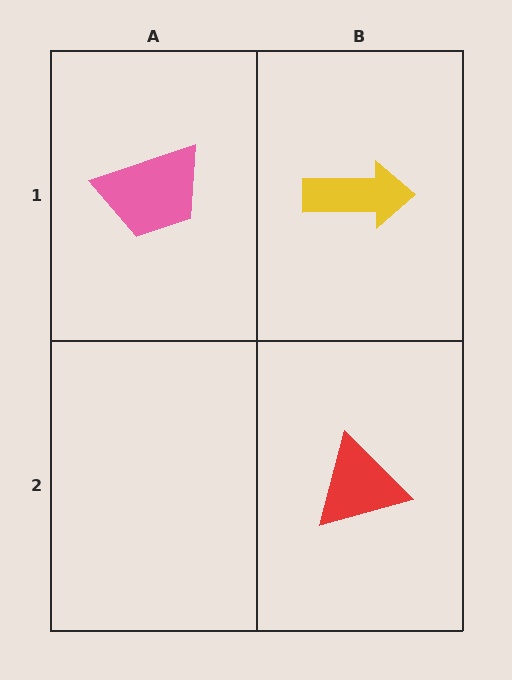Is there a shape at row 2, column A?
No, that cell is empty.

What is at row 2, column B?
A red triangle.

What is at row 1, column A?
A pink trapezoid.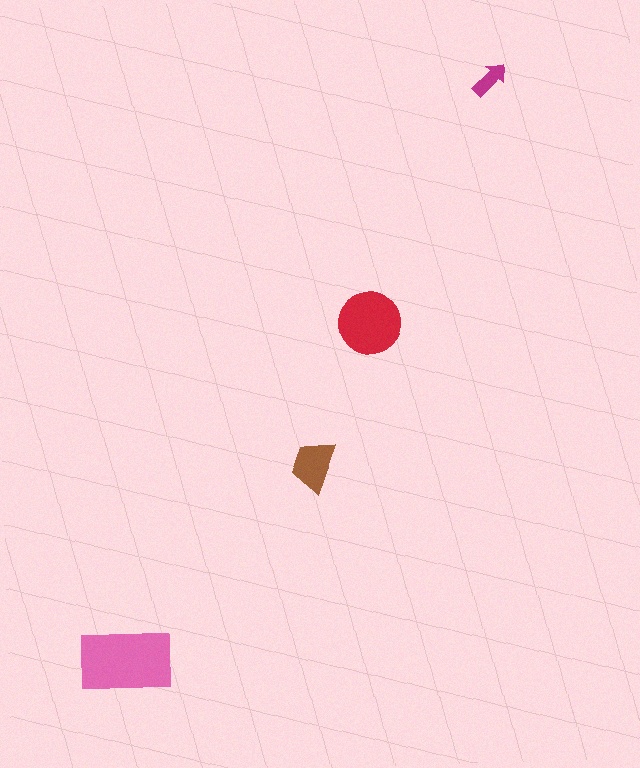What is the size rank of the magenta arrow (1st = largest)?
4th.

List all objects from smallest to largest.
The magenta arrow, the brown trapezoid, the red circle, the pink rectangle.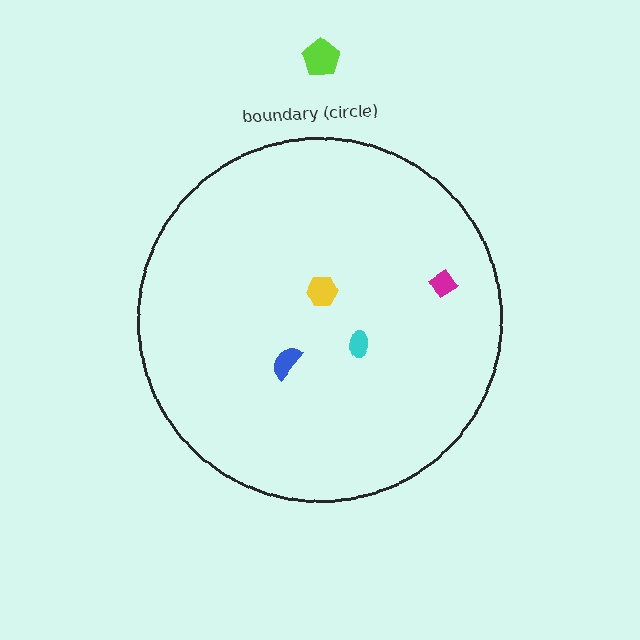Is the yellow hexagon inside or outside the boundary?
Inside.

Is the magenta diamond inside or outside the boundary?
Inside.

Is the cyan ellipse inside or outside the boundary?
Inside.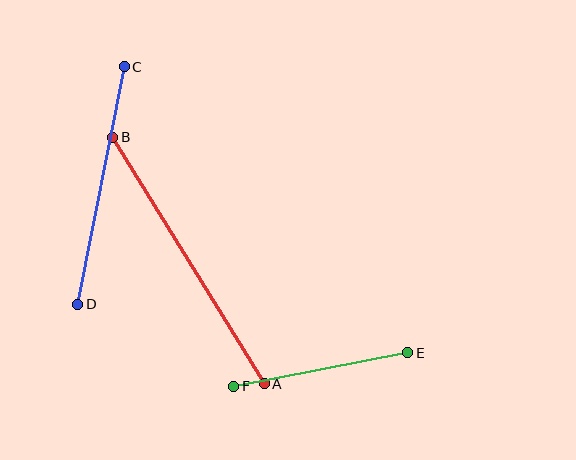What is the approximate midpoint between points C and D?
The midpoint is at approximately (101, 186) pixels.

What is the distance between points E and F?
The distance is approximately 177 pixels.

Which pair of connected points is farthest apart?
Points A and B are farthest apart.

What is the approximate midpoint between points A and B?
The midpoint is at approximately (188, 260) pixels.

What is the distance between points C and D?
The distance is approximately 242 pixels.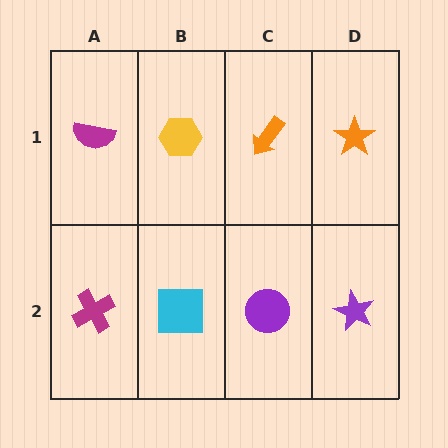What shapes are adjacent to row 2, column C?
An orange arrow (row 1, column C), a cyan square (row 2, column B), a purple star (row 2, column D).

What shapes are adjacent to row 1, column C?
A purple circle (row 2, column C), a yellow hexagon (row 1, column B), an orange star (row 1, column D).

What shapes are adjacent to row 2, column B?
A yellow hexagon (row 1, column B), a magenta cross (row 2, column A), a purple circle (row 2, column C).